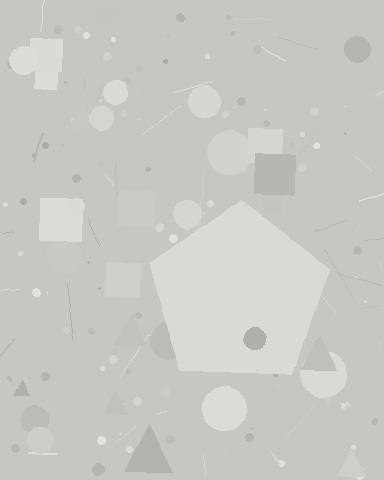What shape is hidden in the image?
A pentagon is hidden in the image.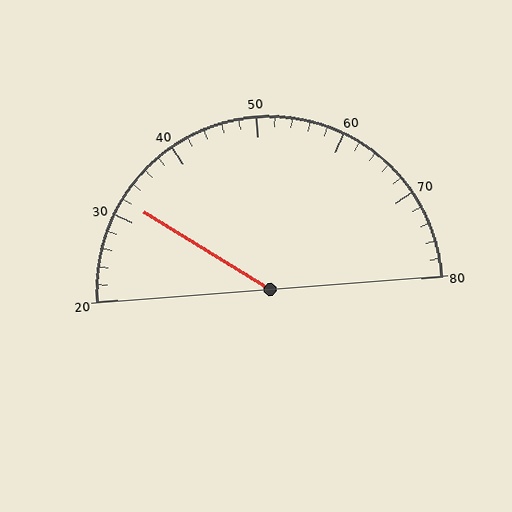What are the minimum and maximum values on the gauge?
The gauge ranges from 20 to 80.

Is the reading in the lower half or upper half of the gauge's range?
The reading is in the lower half of the range (20 to 80).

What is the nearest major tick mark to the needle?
The nearest major tick mark is 30.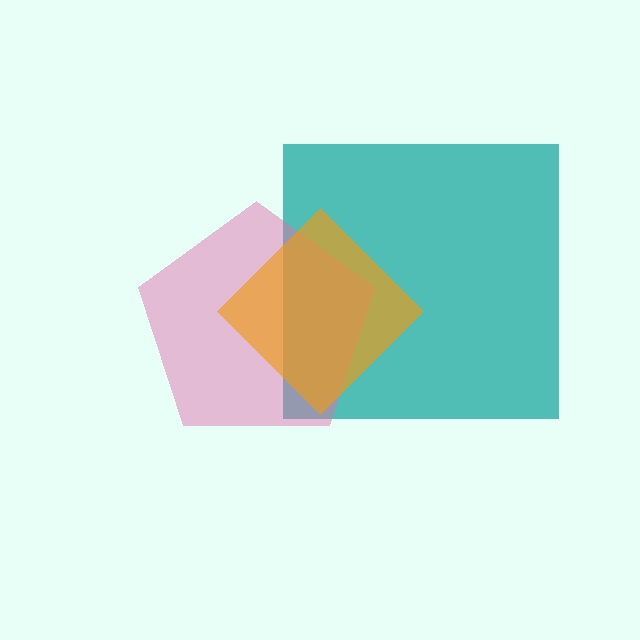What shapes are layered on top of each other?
The layered shapes are: a teal square, a pink pentagon, an orange diamond.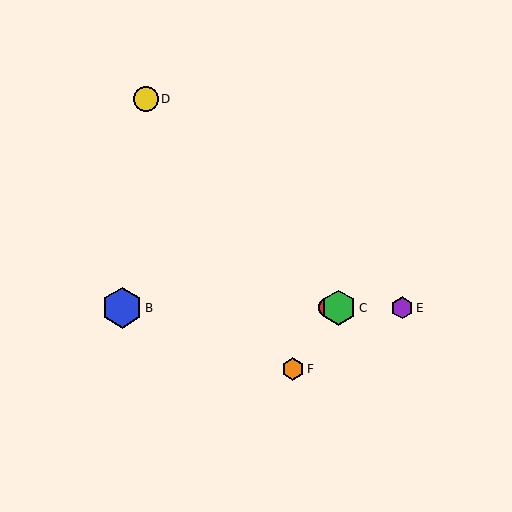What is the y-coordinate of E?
Object E is at y≈308.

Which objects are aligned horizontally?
Objects A, B, C, E are aligned horizontally.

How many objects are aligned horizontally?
4 objects (A, B, C, E) are aligned horizontally.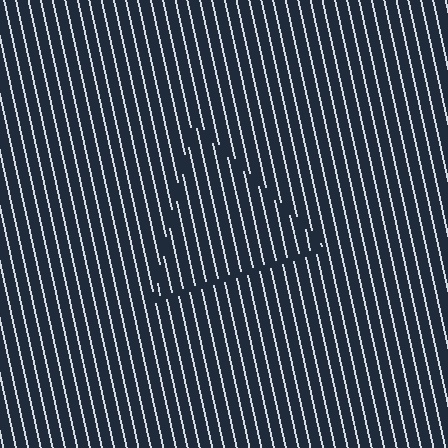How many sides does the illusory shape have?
3 sides — the line-ends trace a triangle.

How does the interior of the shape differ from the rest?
The interior of the shape contains the same grating, shifted by half a period — the contour is defined by the phase discontinuity where line-ends from the inner and outer gratings abut.